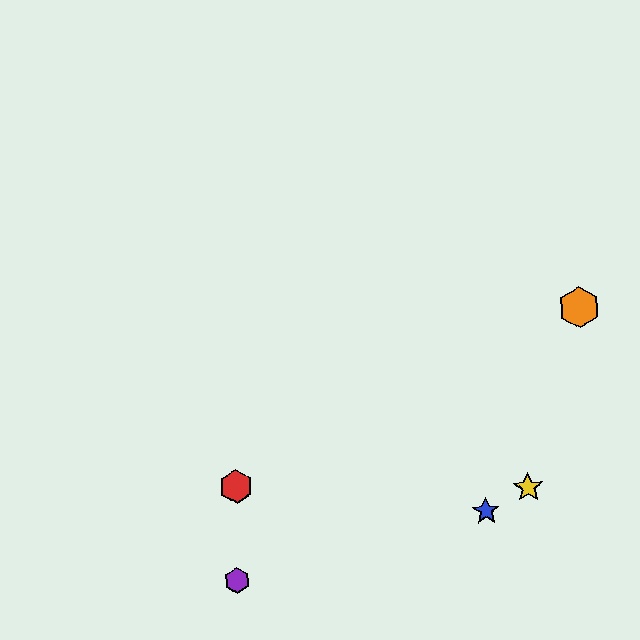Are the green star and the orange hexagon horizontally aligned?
Yes, both are at y≈307.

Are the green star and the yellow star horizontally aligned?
No, the green star is at y≈307 and the yellow star is at y≈488.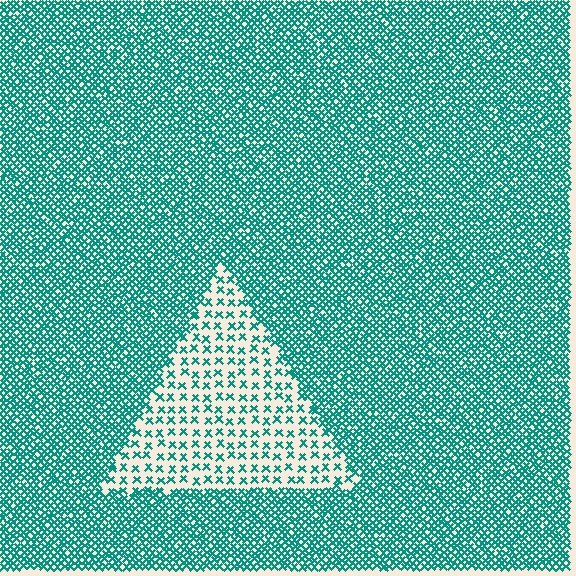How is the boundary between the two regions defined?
The boundary is defined by a change in element density (approximately 3.0x ratio). All elements are the same color, size, and shape.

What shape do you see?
I see a triangle.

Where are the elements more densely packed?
The elements are more densely packed outside the triangle boundary.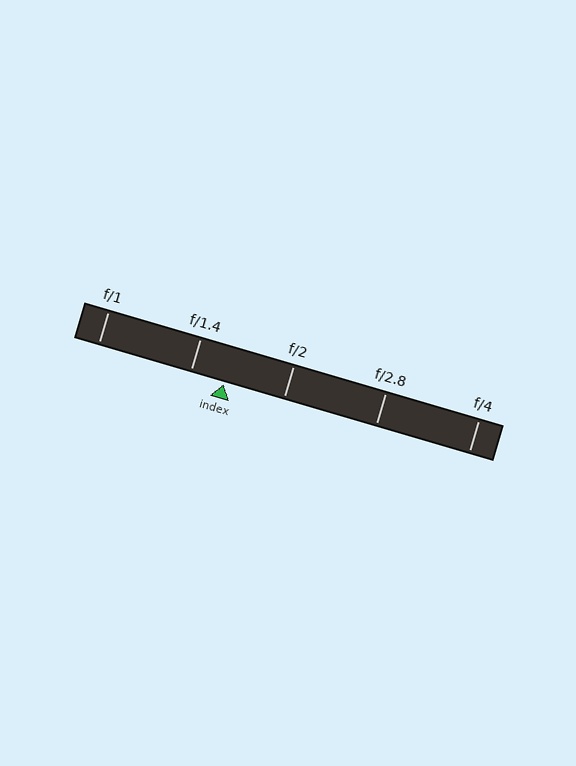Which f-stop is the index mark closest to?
The index mark is closest to f/1.4.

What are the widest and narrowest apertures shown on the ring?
The widest aperture shown is f/1 and the narrowest is f/4.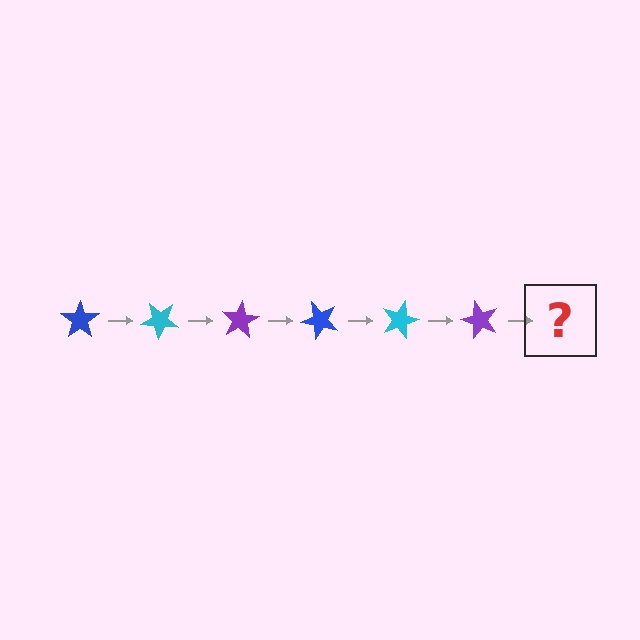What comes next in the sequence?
The next element should be a blue star, rotated 240 degrees from the start.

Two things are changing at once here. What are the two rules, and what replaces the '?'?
The two rules are that it rotates 40 degrees each step and the color cycles through blue, cyan, and purple. The '?' should be a blue star, rotated 240 degrees from the start.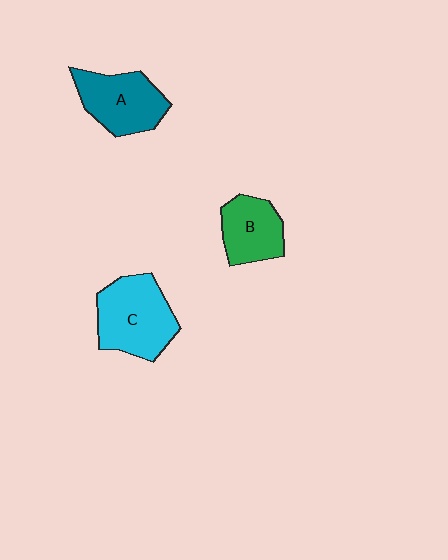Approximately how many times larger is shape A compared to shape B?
Approximately 1.2 times.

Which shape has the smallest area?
Shape B (green).